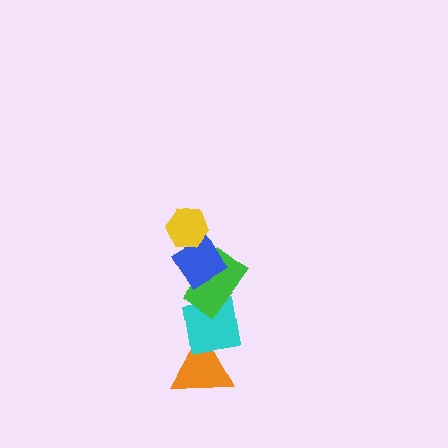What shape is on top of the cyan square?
The green rectangle is on top of the cyan square.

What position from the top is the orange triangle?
The orange triangle is 5th from the top.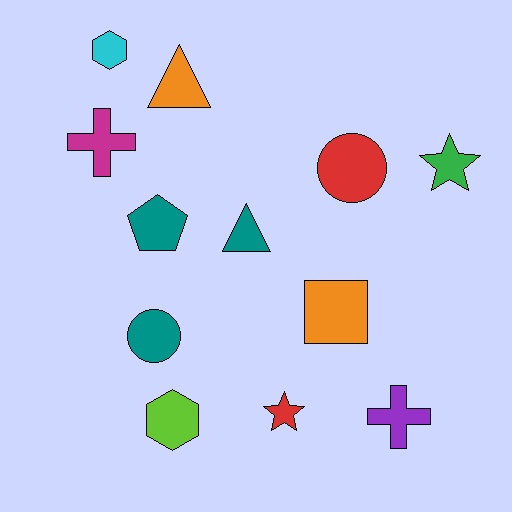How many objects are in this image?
There are 12 objects.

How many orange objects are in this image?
There are 2 orange objects.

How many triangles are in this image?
There are 2 triangles.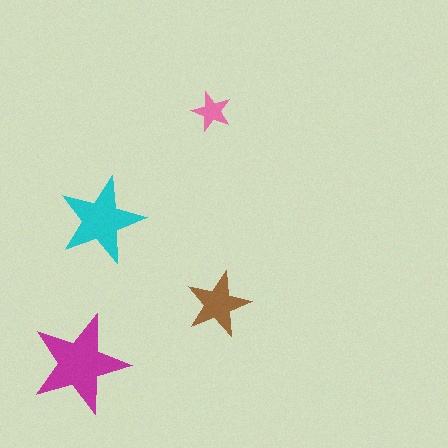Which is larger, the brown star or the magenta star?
The magenta one.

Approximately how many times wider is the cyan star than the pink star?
About 2 times wider.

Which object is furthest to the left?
The magenta star is leftmost.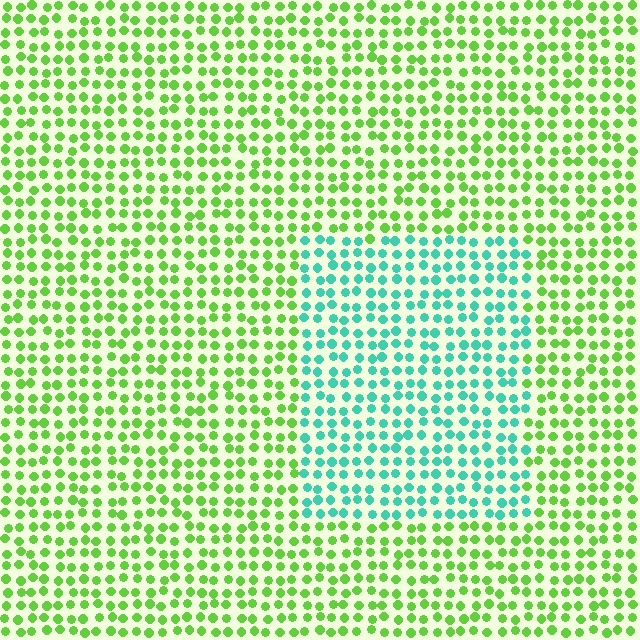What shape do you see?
I see a rectangle.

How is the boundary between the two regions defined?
The boundary is defined purely by a slight shift in hue (about 62 degrees). Spacing, size, and orientation are identical on both sides.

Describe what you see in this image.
The image is filled with small lime elements in a uniform arrangement. A rectangle-shaped region is visible where the elements are tinted to a slightly different hue, forming a subtle color boundary.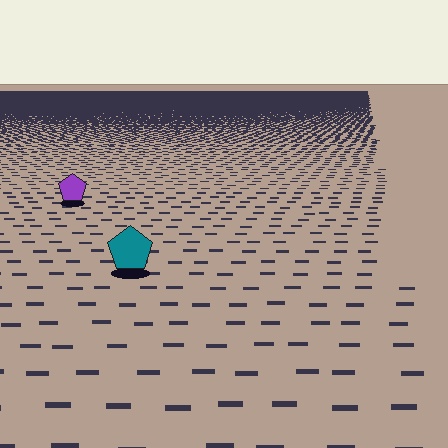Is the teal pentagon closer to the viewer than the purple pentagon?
Yes. The teal pentagon is closer — you can tell from the texture gradient: the ground texture is coarser near it.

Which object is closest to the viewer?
The teal pentagon is closest. The texture marks near it are larger and more spread out.